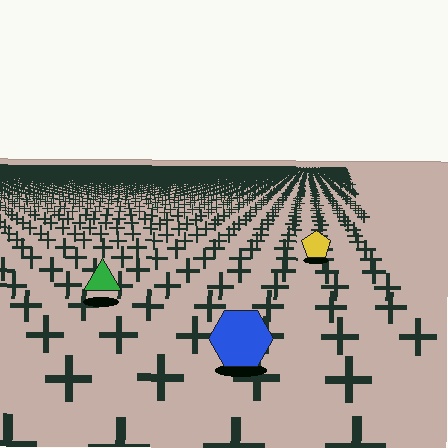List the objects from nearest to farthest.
From nearest to farthest: the blue hexagon, the green triangle, the yellow pentagon.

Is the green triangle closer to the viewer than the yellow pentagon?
Yes. The green triangle is closer — you can tell from the texture gradient: the ground texture is coarser near it.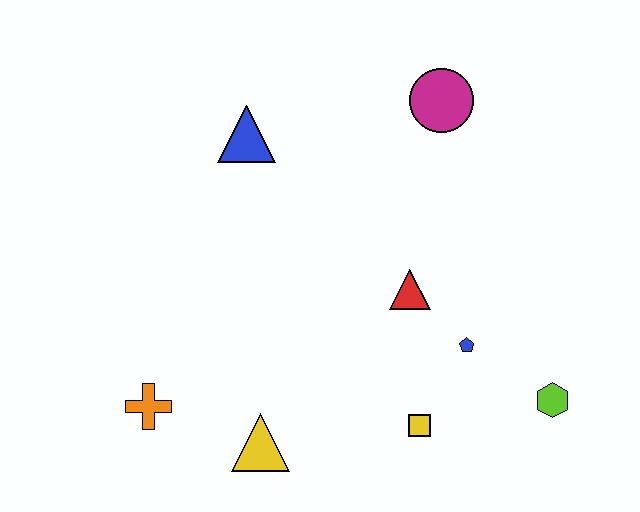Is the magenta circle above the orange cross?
Yes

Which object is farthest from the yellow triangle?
The magenta circle is farthest from the yellow triangle.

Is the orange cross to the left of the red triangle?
Yes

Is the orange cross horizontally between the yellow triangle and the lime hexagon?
No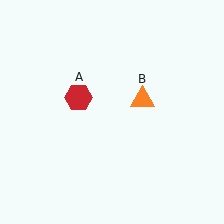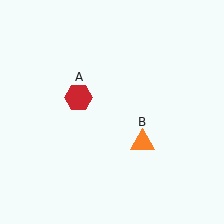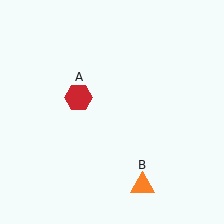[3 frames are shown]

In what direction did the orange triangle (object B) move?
The orange triangle (object B) moved down.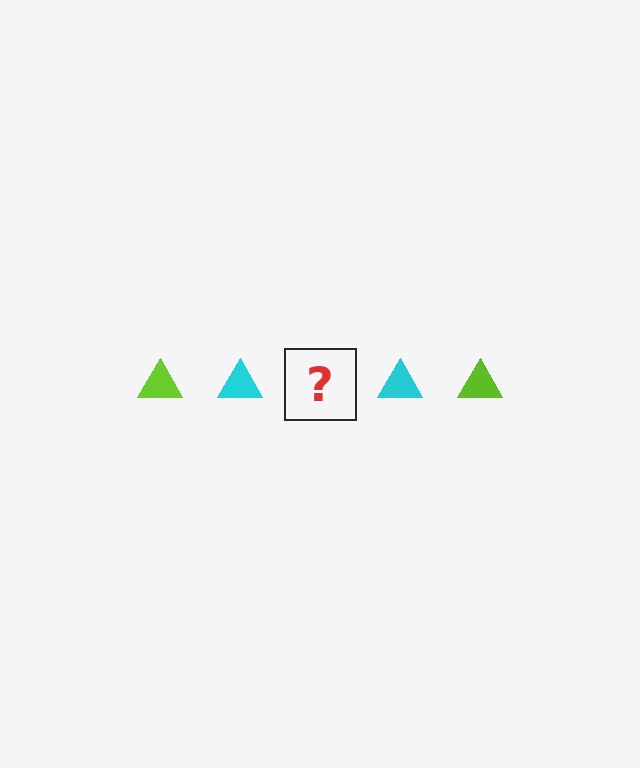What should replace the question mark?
The question mark should be replaced with a lime triangle.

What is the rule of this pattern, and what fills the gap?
The rule is that the pattern cycles through lime, cyan triangles. The gap should be filled with a lime triangle.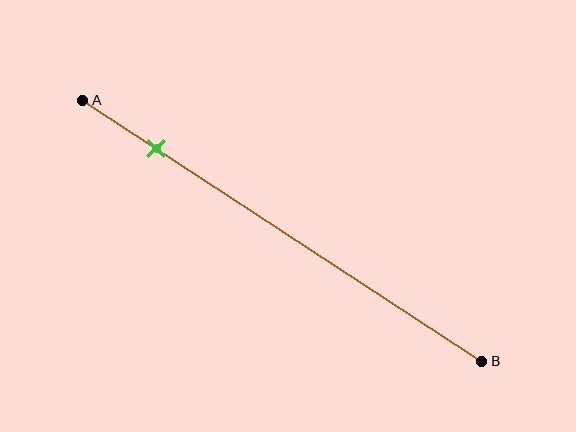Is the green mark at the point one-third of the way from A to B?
No, the mark is at about 20% from A, not at the 33% one-third point.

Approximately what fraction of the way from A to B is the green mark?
The green mark is approximately 20% of the way from A to B.